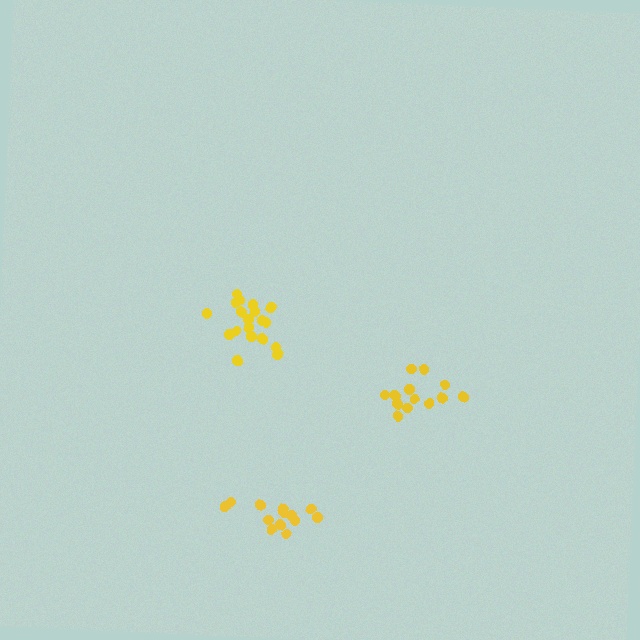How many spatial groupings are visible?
There are 3 spatial groupings.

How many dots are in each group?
Group 1: 14 dots, Group 2: 19 dots, Group 3: 13 dots (46 total).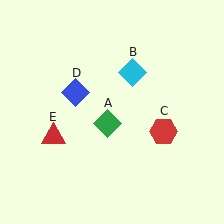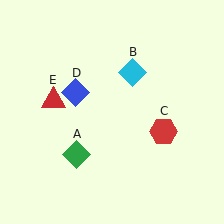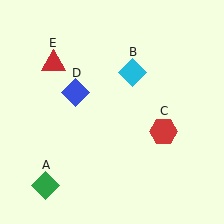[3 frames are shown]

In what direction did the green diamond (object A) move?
The green diamond (object A) moved down and to the left.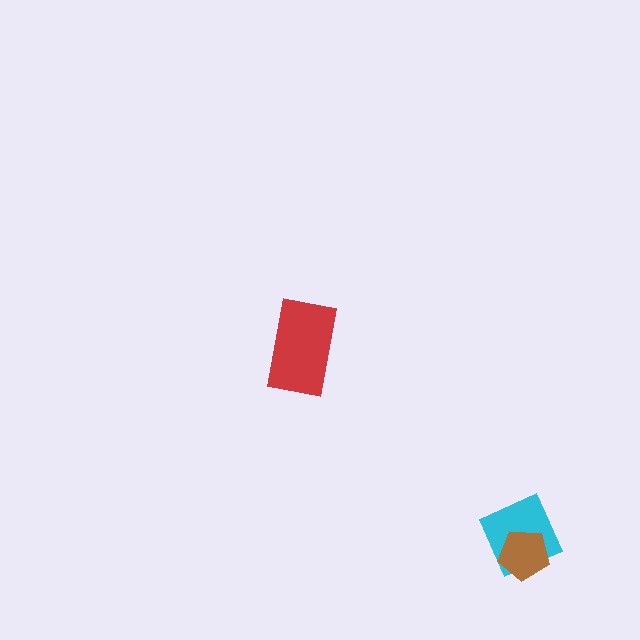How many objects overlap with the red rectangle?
0 objects overlap with the red rectangle.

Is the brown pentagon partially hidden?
No, no other shape covers it.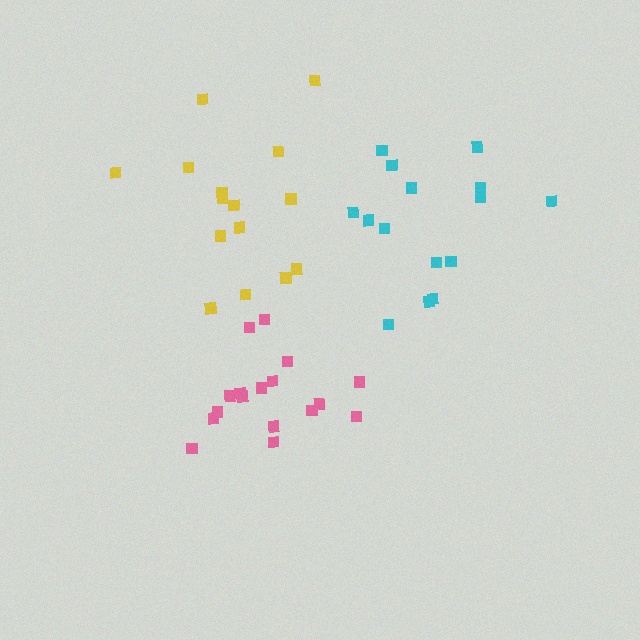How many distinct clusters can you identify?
There are 3 distinct clusters.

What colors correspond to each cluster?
The clusters are colored: cyan, pink, yellow.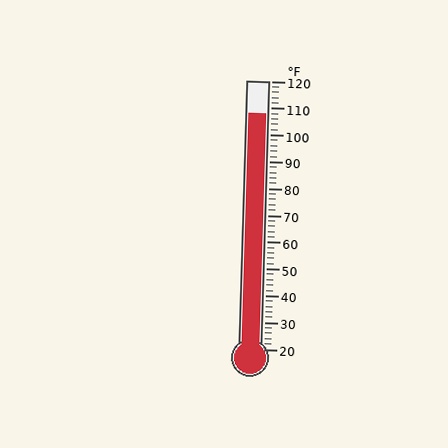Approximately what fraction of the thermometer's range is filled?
The thermometer is filled to approximately 90% of its range.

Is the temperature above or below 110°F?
The temperature is below 110°F.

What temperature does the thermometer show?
The thermometer shows approximately 108°F.